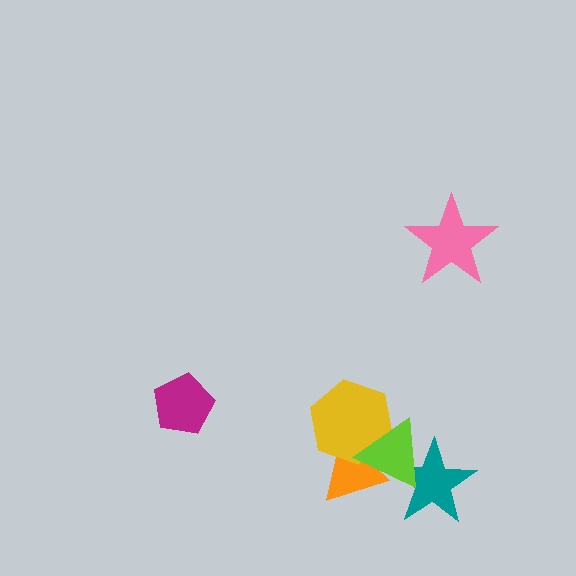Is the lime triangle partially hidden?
No, no other shape covers it.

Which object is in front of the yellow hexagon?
The lime triangle is in front of the yellow hexagon.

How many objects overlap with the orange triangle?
2 objects overlap with the orange triangle.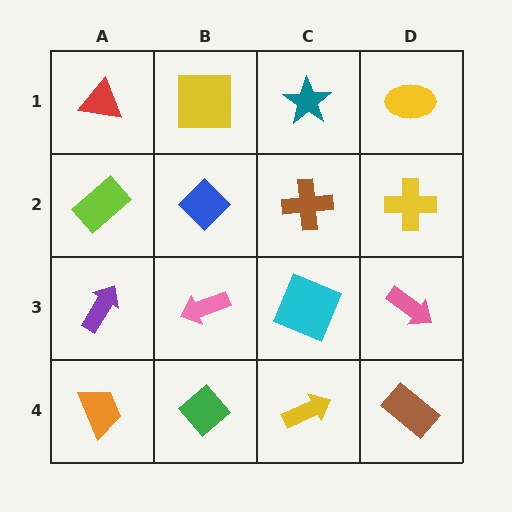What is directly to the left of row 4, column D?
A yellow arrow.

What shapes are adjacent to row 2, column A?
A red triangle (row 1, column A), a purple arrow (row 3, column A), a blue diamond (row 2, column B).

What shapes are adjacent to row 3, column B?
A blue diamond (row 2, column B), a green diamond (row 4, column B), a purple arrow (row 3, column A), a cyan square (row 3, column C).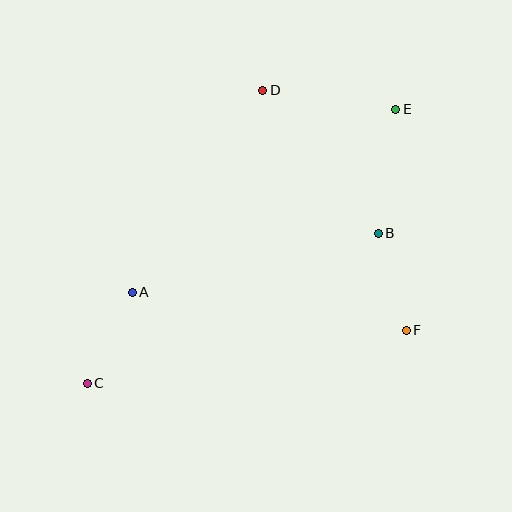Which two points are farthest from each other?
Points C and E are farthest from each other.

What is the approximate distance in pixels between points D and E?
The distance between D and E is approximately 134 pixels.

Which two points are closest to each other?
Points B and F are closest to each other.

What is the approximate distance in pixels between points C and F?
The distance between C and F is approximately 323 pixels.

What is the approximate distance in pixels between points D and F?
The distance between D and F is approximately 279 pixels.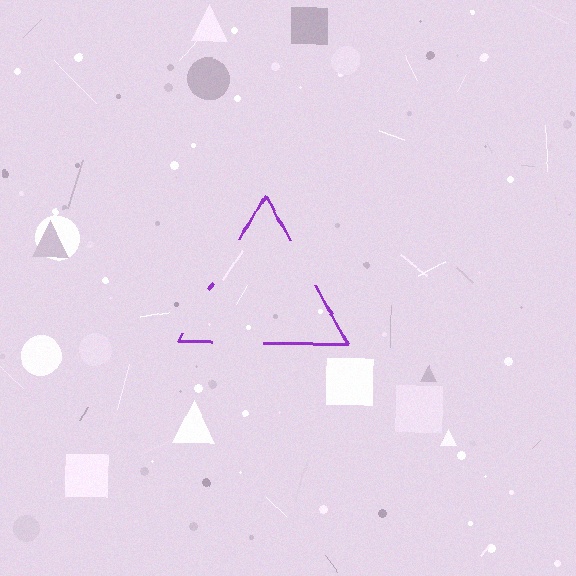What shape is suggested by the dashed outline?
The dashed outline suggests a triangle.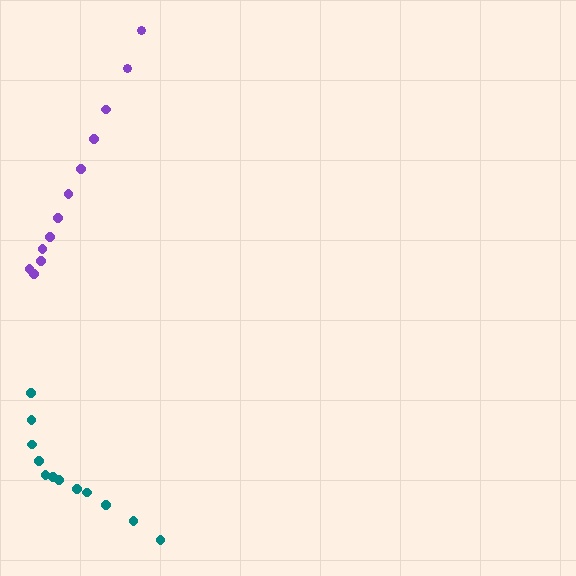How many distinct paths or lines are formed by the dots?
There are 2 distinct paths.